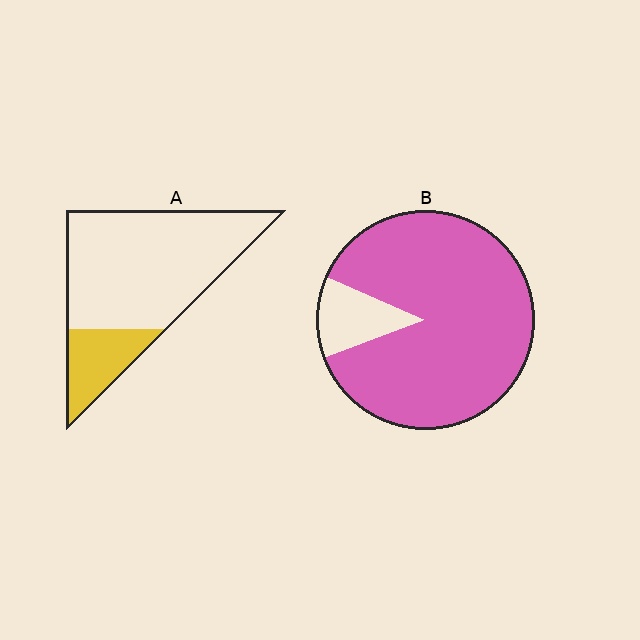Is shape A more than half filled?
No.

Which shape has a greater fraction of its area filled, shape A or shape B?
Shape B.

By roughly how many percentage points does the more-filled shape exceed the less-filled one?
By roughly 65 percentage points (B over A).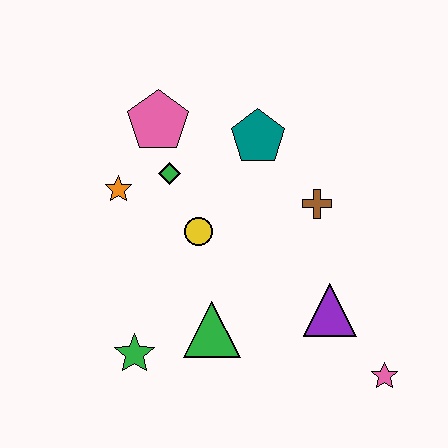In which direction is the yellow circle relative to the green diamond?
The yellow circle is below the green diamond.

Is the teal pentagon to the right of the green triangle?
Yes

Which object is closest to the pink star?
The purple triangle is closest to the pink star.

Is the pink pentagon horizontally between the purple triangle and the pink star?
No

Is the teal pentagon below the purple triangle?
No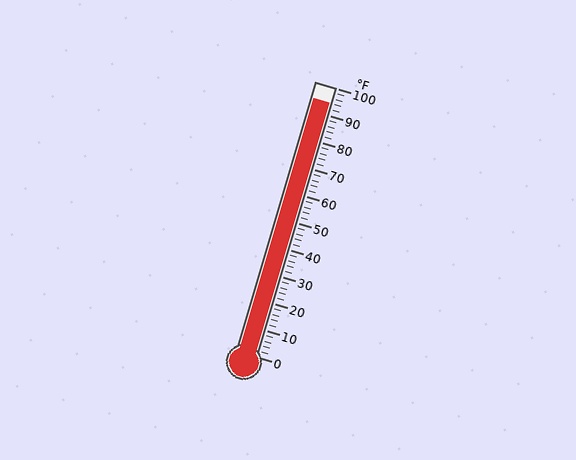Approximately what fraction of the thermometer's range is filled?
The thermometer is filled to approximately 95% of its range.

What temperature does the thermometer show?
The thermometer shows approximately 94°F.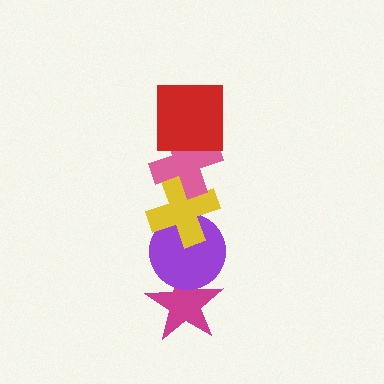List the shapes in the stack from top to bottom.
From top to bottom: the red square, the pink cross, the yellow cross, the purple circle, the magenta star.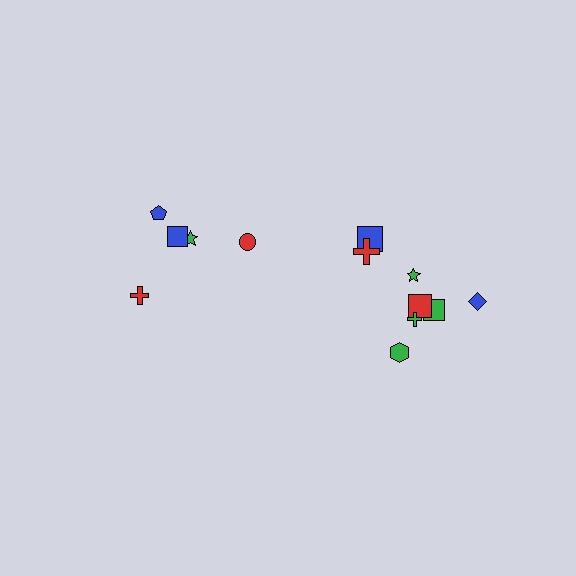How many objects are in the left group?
There are 5 objects.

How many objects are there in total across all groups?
There are 13 objects.